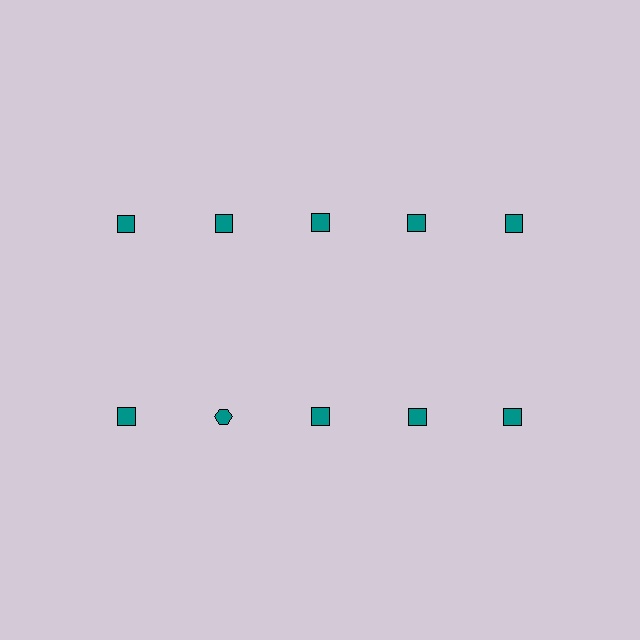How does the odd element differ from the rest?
It has a different shape: hexagon instead of square.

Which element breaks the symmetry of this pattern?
The teal hexagon in the second row, second from left column breaks the symmetry. All other shapes are teal squares.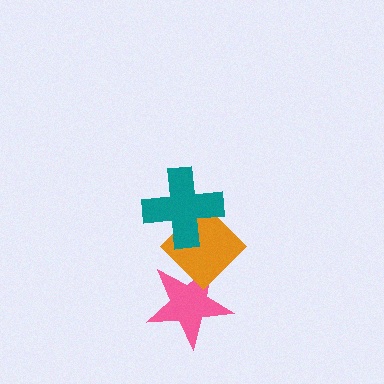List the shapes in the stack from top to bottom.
From top to bottom: the teal cross, the orange diamond, the pink star.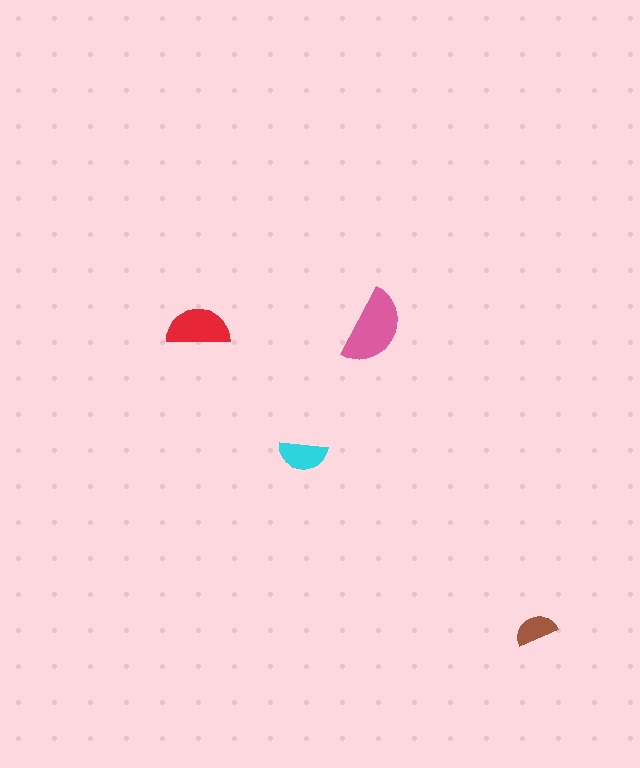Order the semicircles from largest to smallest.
the pink one, the red one, the cyan one, the brown one.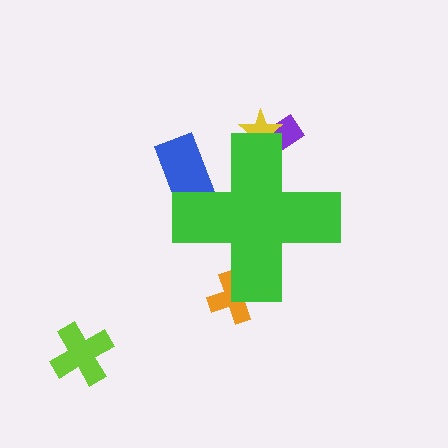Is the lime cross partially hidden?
No, the lime cross is fully visible.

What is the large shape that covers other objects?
A green cross.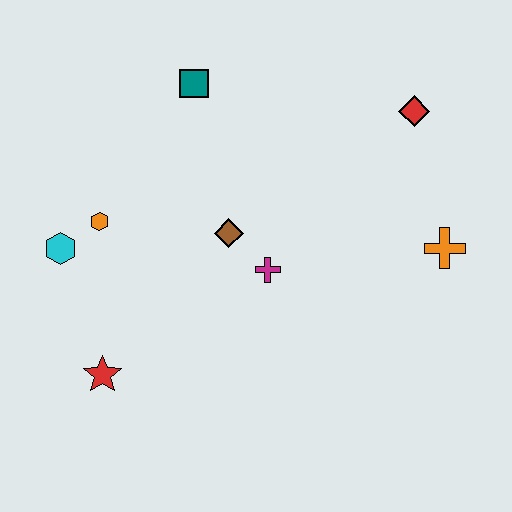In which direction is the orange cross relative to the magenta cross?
The orange cross is to the right of the magenta cross.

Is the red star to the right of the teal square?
No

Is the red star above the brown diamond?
No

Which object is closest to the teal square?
The brown diamond is closest to the teal square.